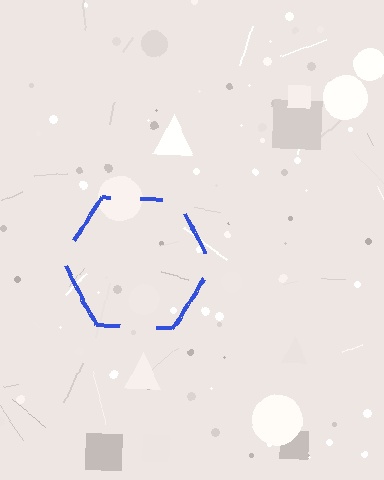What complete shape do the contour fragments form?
The contour fragments form a hexagon.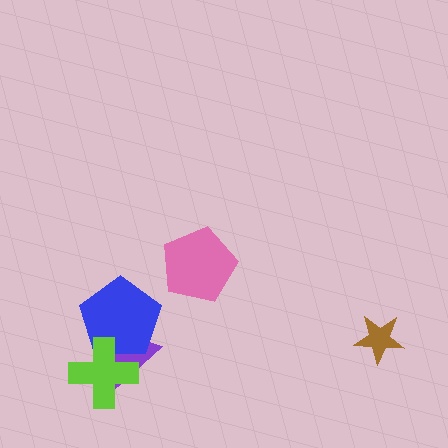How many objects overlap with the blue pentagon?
2 objects overlap with the blue pentagon.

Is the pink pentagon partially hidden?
No, no other shape covers it.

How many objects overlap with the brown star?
0 objects overlap with the brown star.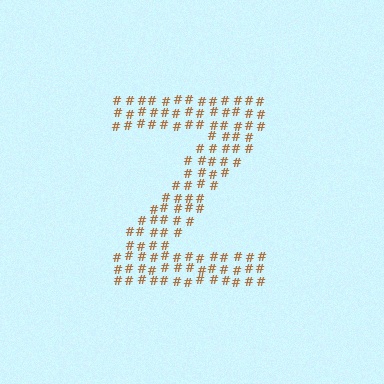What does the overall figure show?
The overall figure shows the letter Z.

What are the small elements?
The small elements are hash symbols.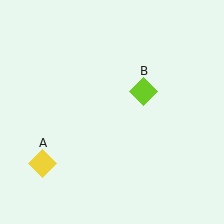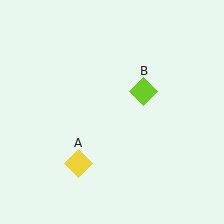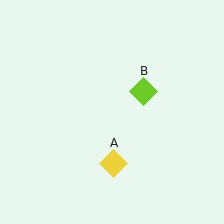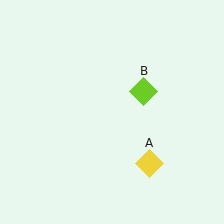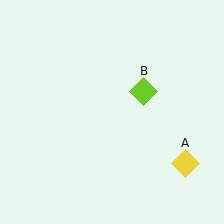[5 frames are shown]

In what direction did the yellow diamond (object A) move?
The yellow diamond (object A) moved right.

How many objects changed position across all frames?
1 object changed position: yellow diamond (object A).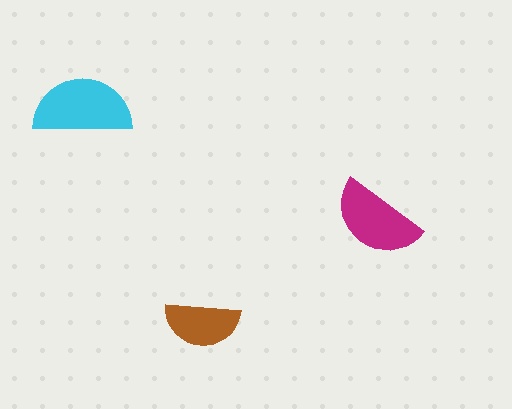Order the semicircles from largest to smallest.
the cyan one, the magenta one, the brown one.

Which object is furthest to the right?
The magenta semicircle is rightmost.